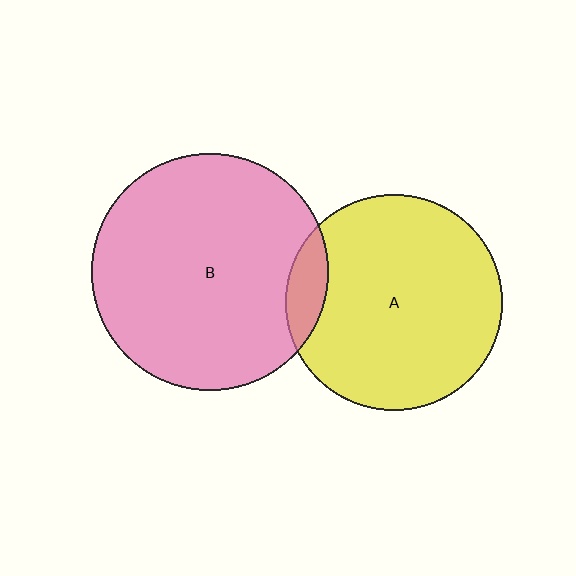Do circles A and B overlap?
Yes.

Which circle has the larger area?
Circle B (pink).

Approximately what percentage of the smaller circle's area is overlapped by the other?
Approximately 10%.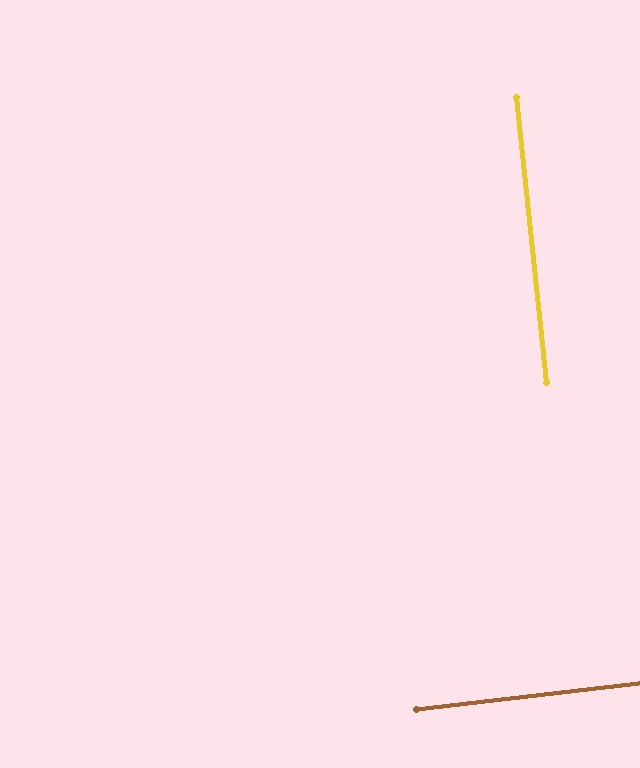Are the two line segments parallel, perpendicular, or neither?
Perpendicular — they meet at approximately 89°.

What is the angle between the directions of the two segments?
Approximately 89 degrees.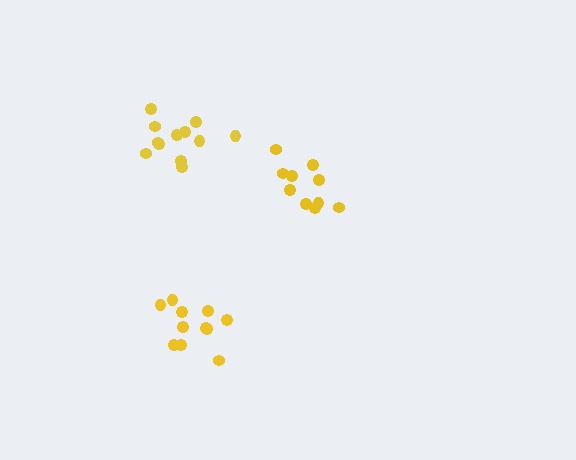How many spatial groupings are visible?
There are 3 spatial groupings.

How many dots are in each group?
Group 1: 12 dots, Group 2: 11 dots, Group 3: 10 dots (33 total).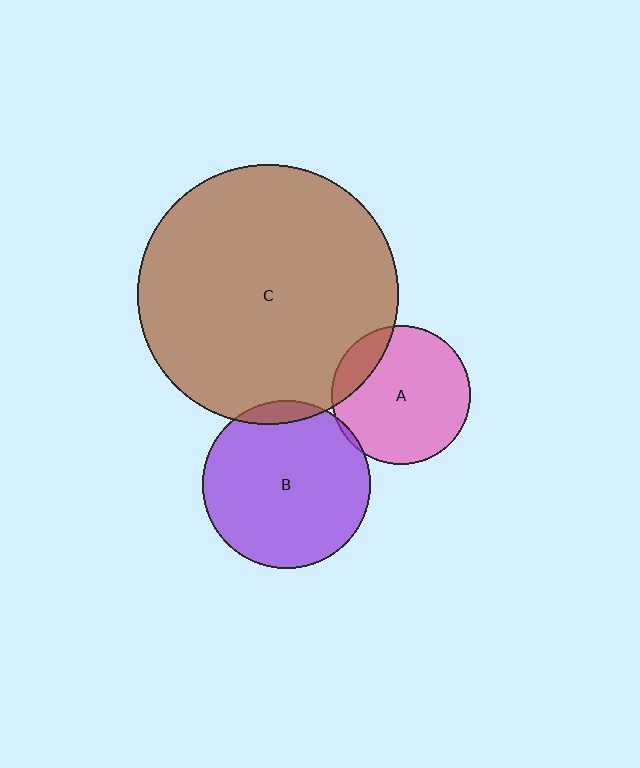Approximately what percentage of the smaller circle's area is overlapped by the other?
Approximately 5%.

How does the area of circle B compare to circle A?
Approximately 1.5 times.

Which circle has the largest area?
Circle C (brown).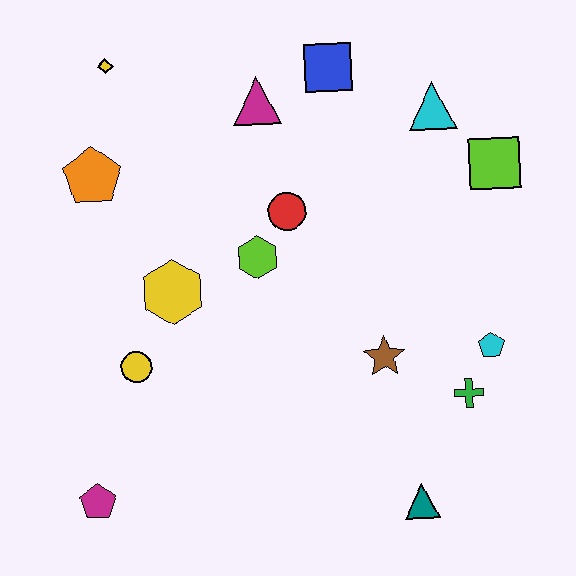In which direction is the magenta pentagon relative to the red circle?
The magenta pentagon is below the red circle.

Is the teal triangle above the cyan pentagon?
No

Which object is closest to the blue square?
The magenta triangle is closest to the blue square.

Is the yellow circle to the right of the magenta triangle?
No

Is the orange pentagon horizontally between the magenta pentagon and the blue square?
Yes